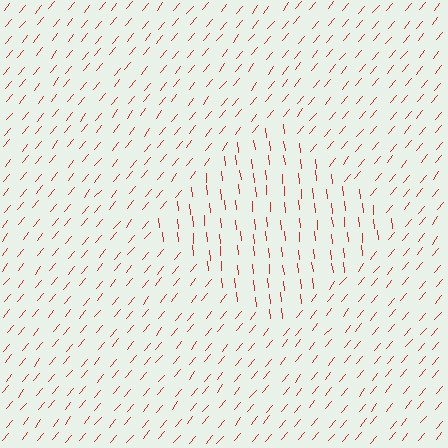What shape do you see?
I see a diamond.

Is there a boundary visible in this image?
Yes, there is a texture boundary formed by a change in line orientation.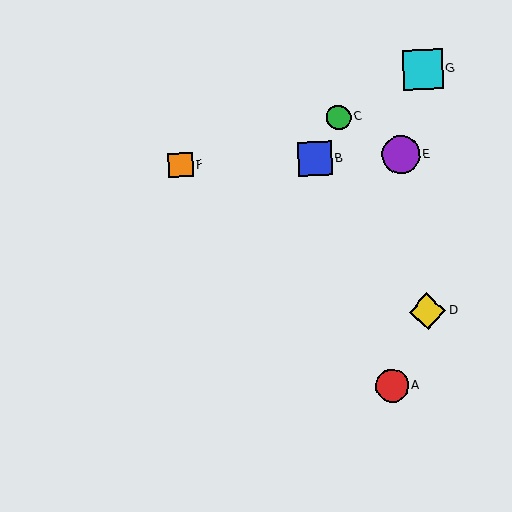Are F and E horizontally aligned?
Yes, both are at y≈165.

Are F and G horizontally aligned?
No, F is at y≈165 and G is at y≈69.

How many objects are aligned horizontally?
3 objects (B, E, F) are aligned horizontally.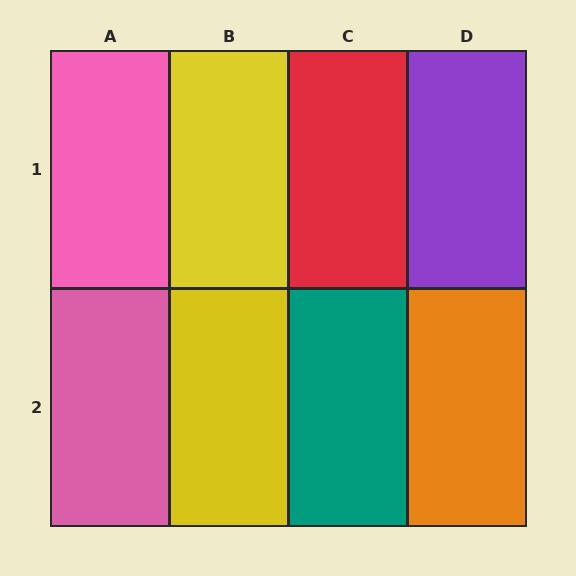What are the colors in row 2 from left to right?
Pink, yellow, teal, orange.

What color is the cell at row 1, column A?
Pink.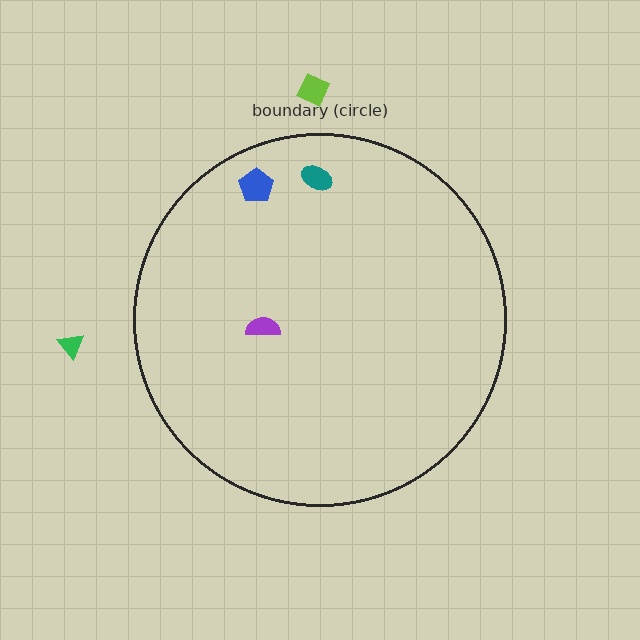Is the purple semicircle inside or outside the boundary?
Inside.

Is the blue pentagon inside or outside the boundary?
Inside.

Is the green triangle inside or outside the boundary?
Outside.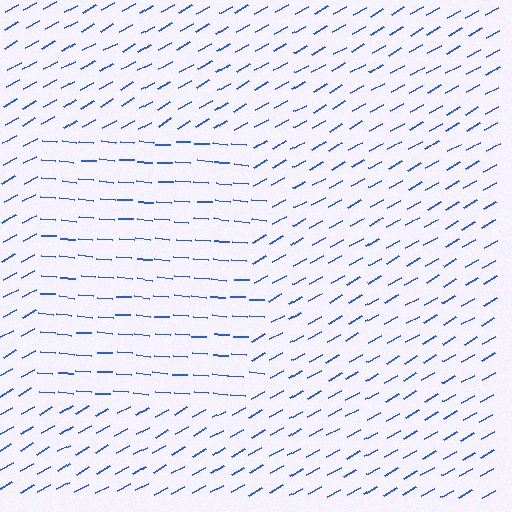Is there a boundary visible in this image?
Yes, there is a texture boundary formed by a change in line orientation.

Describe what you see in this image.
The image is filled with small blue line segments. A rectangle region in the image has lines oriented differently from the surrounding lines, creating a visible texture boundary.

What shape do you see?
I see a rectangle.